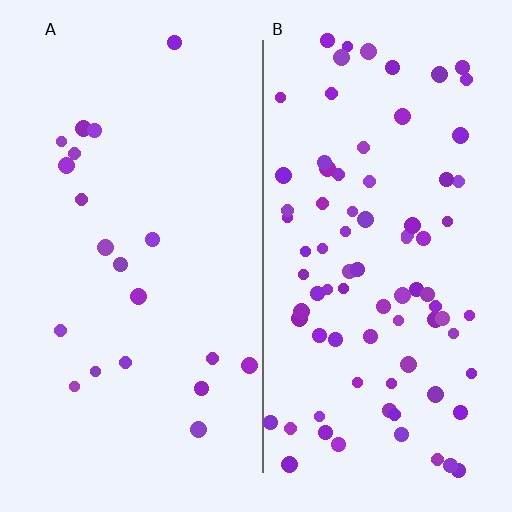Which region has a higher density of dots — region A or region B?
B (the right).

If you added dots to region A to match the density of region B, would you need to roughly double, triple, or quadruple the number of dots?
Approximately quadruple.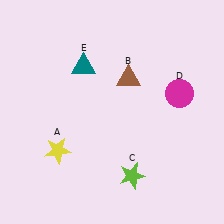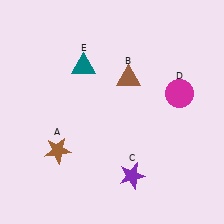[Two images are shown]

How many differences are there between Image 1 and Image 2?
There are 2 differences between the two images.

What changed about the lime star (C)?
In Image 1, C is lime. In Image 2, it changed to purple.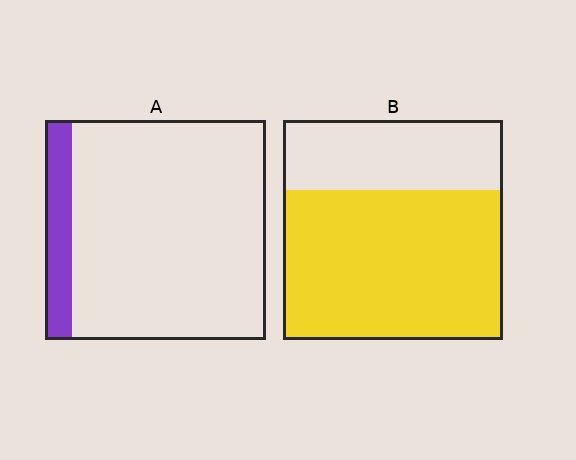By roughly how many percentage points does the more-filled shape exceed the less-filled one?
By roughly 55 percentage points (B over A).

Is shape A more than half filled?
No.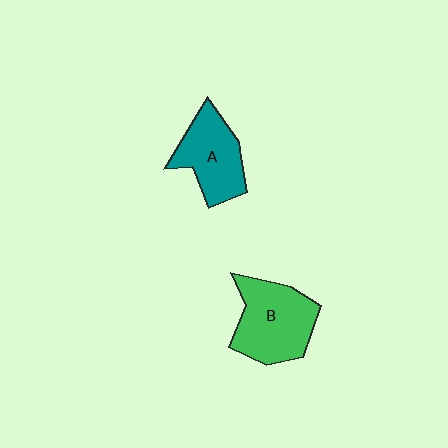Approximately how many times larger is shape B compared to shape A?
Approximately 1.2 times.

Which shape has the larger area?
Shape B (green).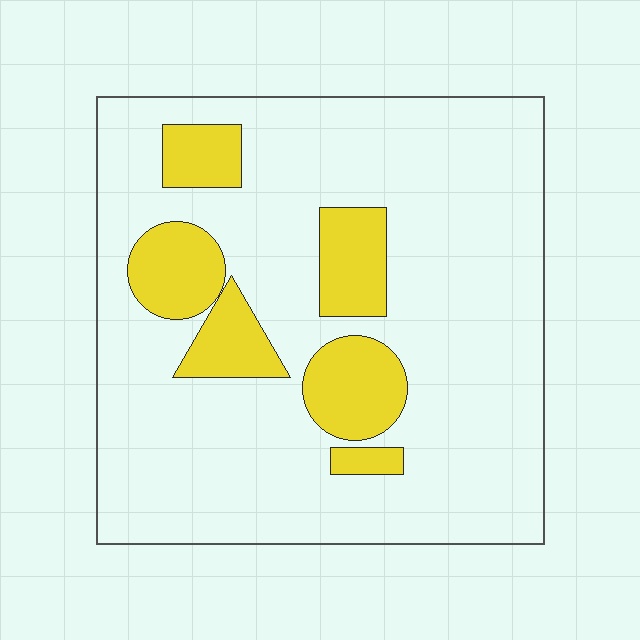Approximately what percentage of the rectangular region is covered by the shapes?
Approximately 20%.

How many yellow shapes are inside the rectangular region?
6.